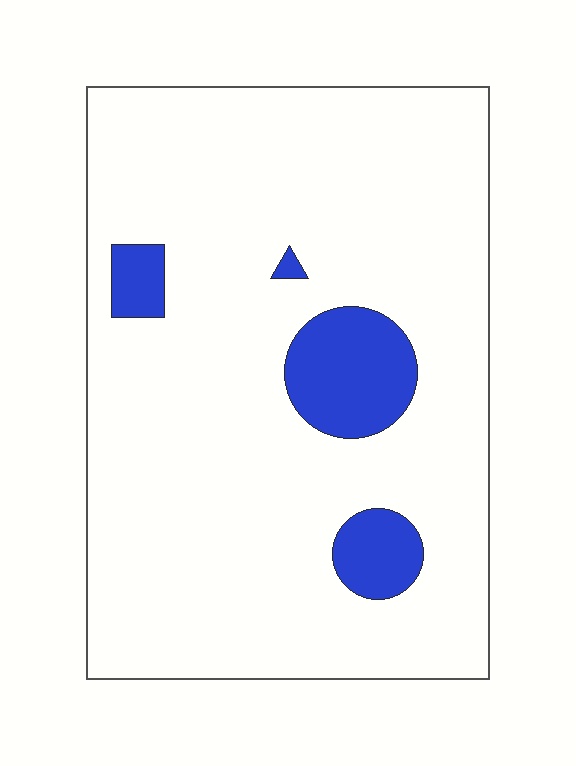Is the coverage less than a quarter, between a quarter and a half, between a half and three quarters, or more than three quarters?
Less than a quarter.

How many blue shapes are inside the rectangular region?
4.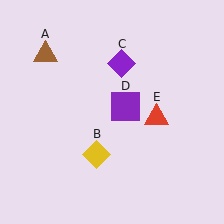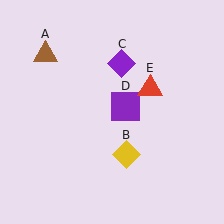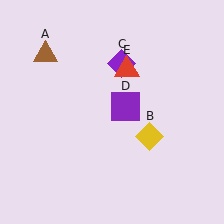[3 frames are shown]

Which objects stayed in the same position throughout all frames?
Brown triangle (object A) and purple diamond (object C) and purple square (object D) remained stationary.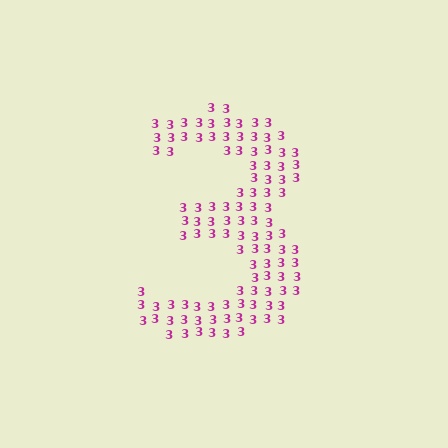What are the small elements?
The small elements are digit 3's.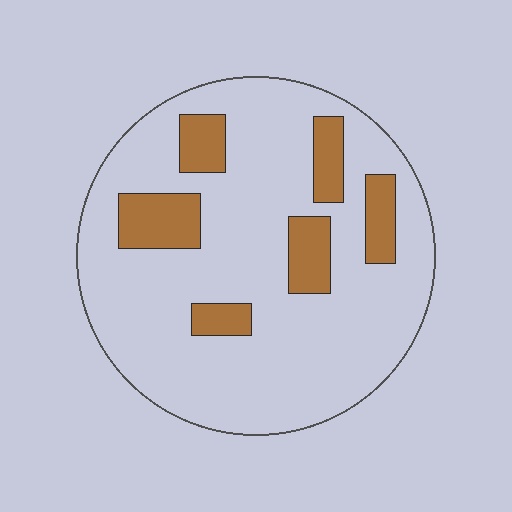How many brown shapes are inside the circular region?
6.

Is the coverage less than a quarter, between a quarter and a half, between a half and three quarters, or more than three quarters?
Less than a quarter.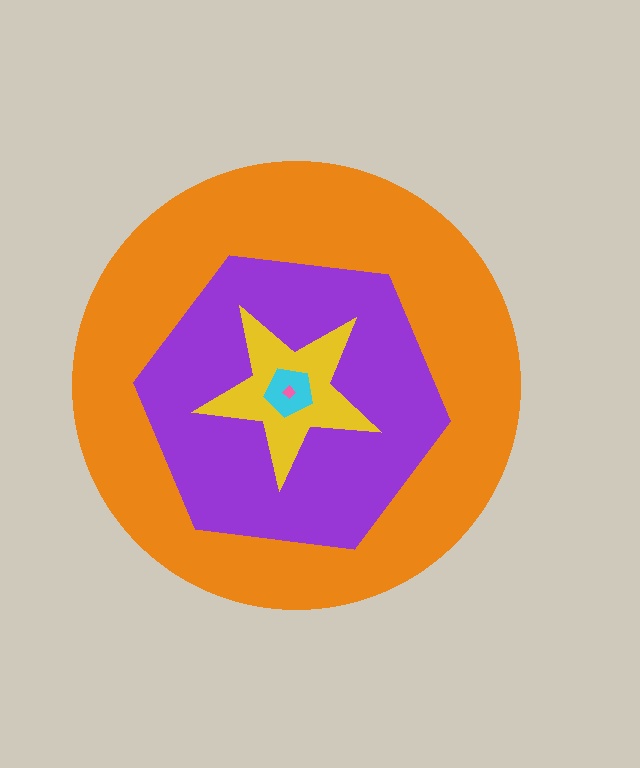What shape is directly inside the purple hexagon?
The yellow star.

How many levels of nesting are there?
5.